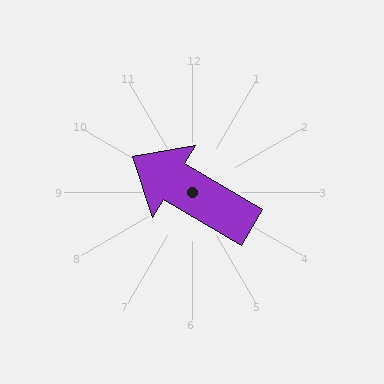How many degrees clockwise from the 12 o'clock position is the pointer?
Approximately 301 degrees.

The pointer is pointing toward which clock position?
Roughly 10 o'clock.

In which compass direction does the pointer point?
Northwest.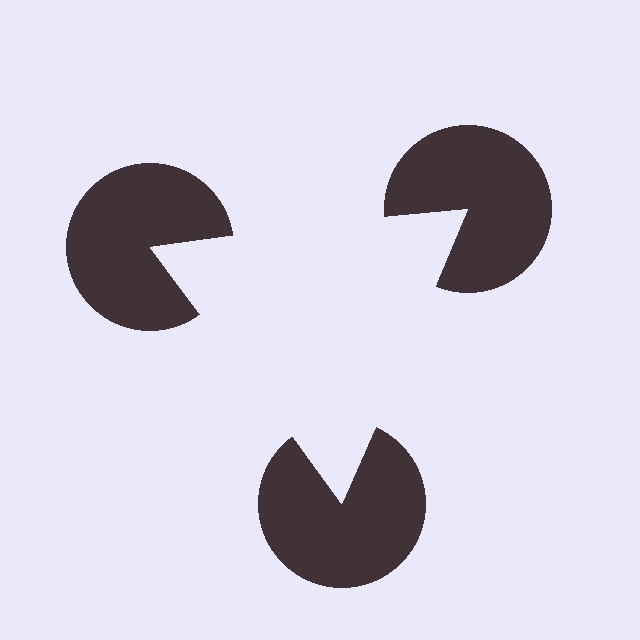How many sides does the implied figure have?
3 sides.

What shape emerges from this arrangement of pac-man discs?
An illusory triangle — its edges are inferred from the aligned wedge cuts in the pac-man discs, not physically drawn.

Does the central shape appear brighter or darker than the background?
It typically appears slightly brighter than the background, even though no actual brightness change is drawn.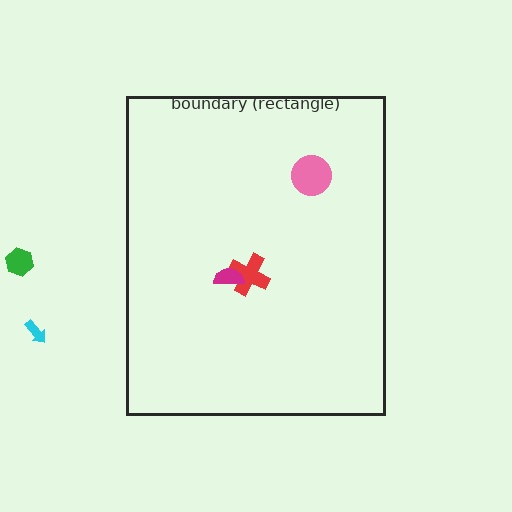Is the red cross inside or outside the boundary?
Inside.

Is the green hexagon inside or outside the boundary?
Outside.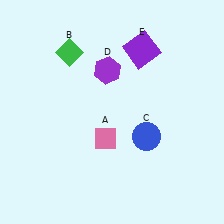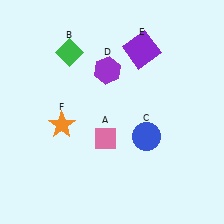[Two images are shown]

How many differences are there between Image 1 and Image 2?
There is 1 difference between the two images.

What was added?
An orange star (F) was added in Image 2.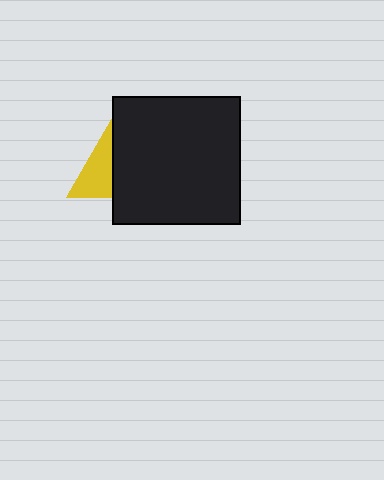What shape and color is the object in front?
The object in front is a black square.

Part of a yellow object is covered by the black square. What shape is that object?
It is a triangle.